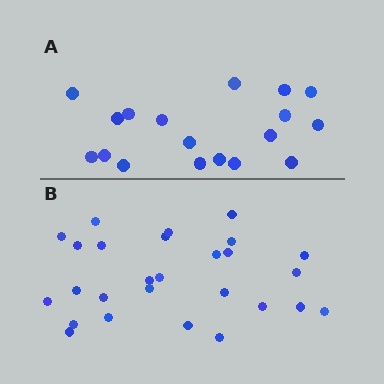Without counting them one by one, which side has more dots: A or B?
Region B (the bottom region) has more dots.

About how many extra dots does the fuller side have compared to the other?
Region B has roughly 8 or so more dots than region A.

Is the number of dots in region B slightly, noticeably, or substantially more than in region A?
Region B has substantially more. The ratio is roughly 1.5 to 1.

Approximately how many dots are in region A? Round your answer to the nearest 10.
About 20 dots. (The exact count is 18, which rounds to 20.)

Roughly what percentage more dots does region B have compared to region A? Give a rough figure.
About 50% more.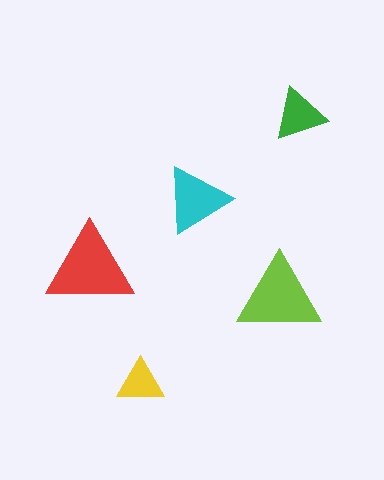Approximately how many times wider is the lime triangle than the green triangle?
About 1.5 times wider.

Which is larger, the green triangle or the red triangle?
The red one.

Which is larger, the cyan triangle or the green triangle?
The cyan one.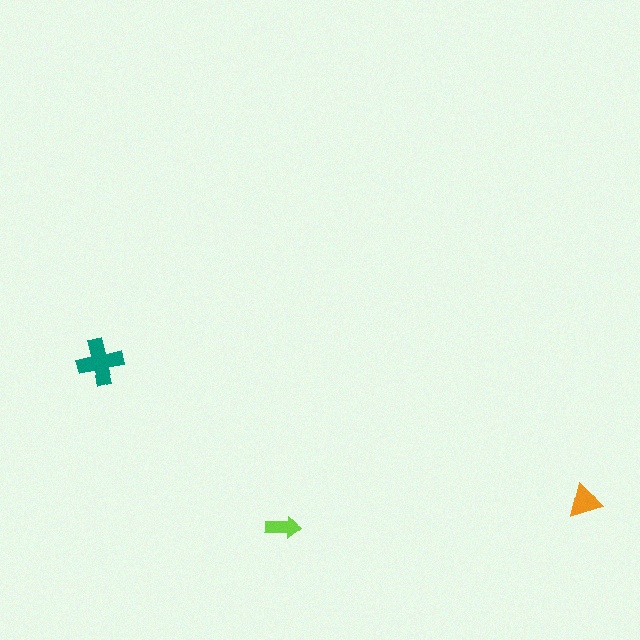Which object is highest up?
The teal cross is topmost.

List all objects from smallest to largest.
The lime arrow, the orange triangle, the teal cross.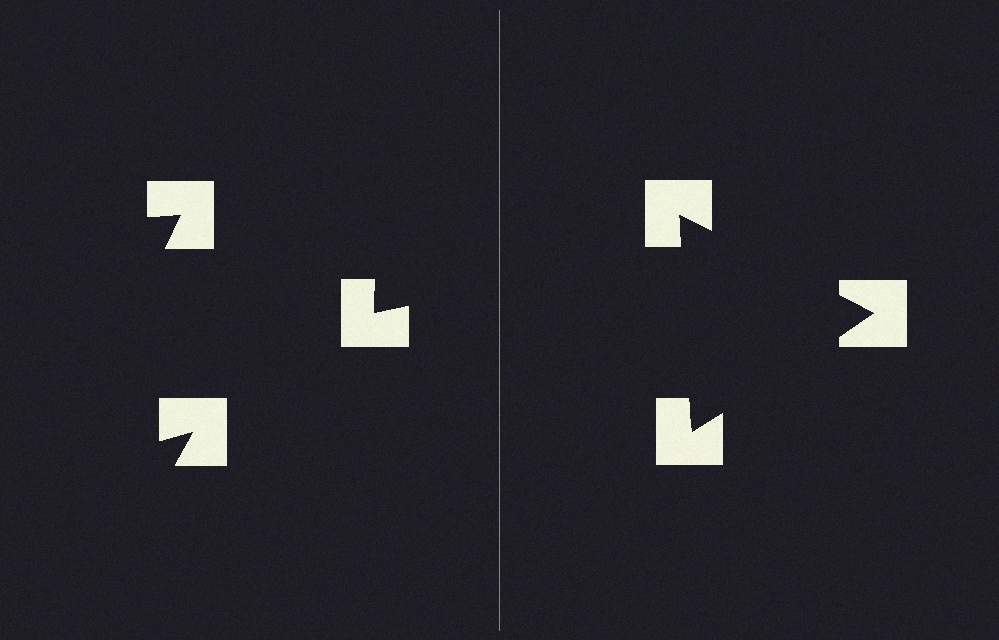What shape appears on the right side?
An illusory triangle.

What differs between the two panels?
The notched squares are positioned identically on both sides; only the wedge orientations differ. On the right they align to a triangle; on the left they are misaligned.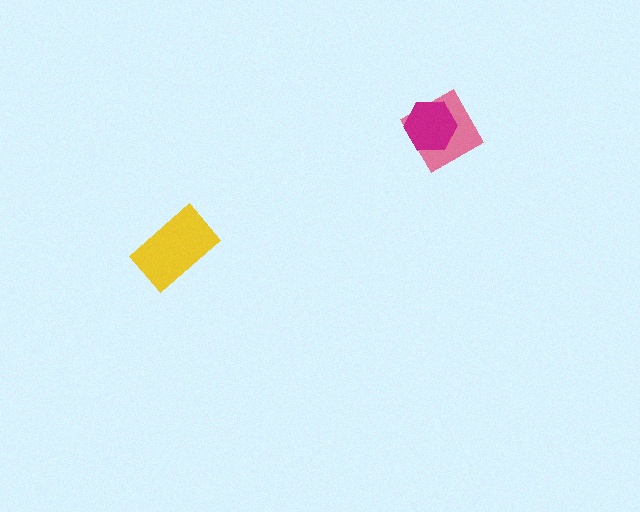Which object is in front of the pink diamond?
The magenta hexagon is in front of the pink diamond.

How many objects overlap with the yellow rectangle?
0 objects overlap with the yellow rectangle.